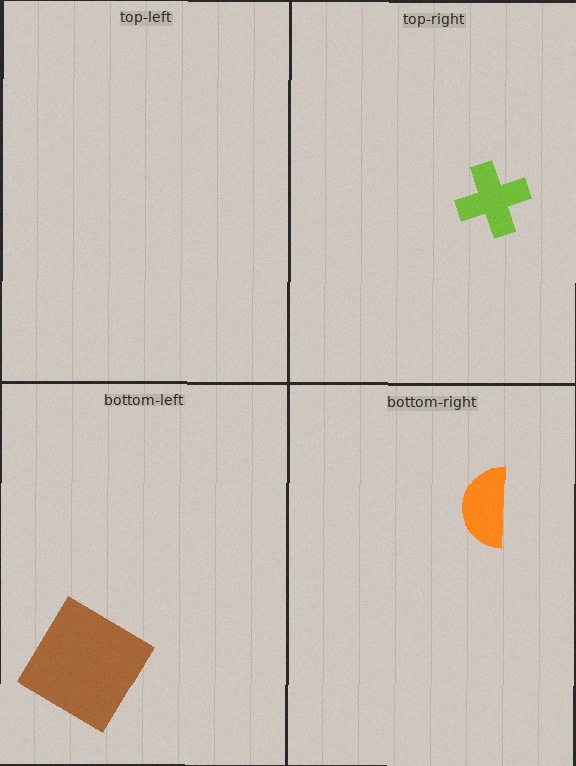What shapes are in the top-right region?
The lime cross.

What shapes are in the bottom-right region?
The orange semicircle.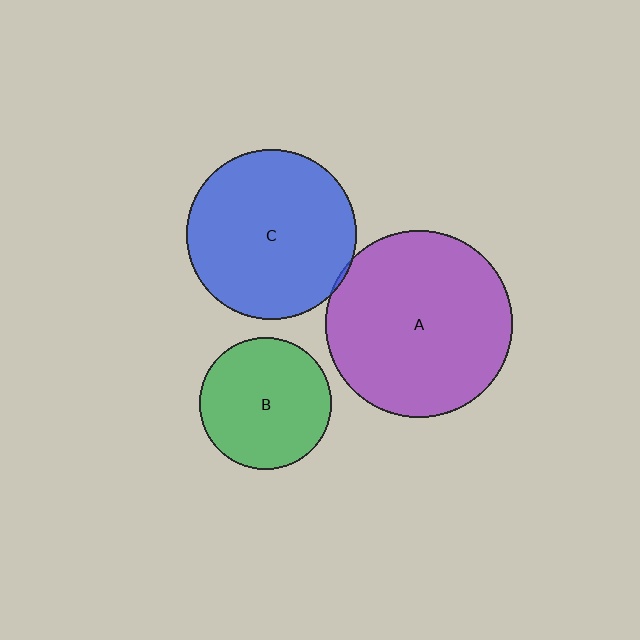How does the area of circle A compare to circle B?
Approximately 2.0 times.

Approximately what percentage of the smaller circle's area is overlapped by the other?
Approximately 5%.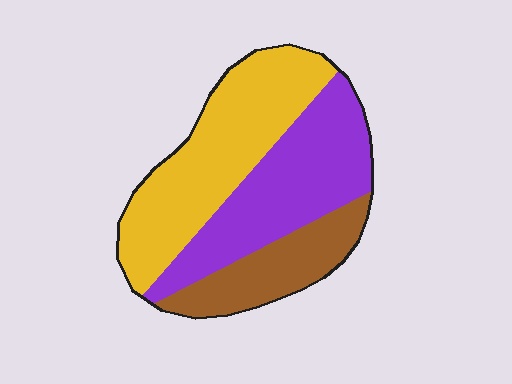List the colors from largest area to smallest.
From largest to smallest: yellow, purple, brown.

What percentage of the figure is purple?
Purple takes up about three eighths (3/8) of the figure.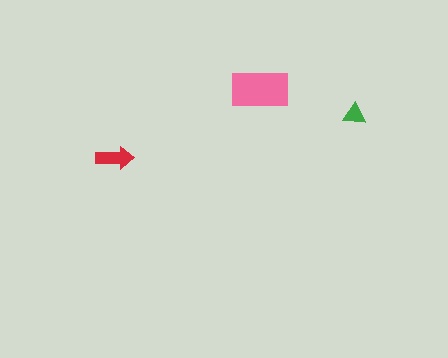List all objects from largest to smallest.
The pink rectangle, the red arrow, the green triangle.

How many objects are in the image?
There are 3 objects in the image.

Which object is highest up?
The pink rectangle is topmost.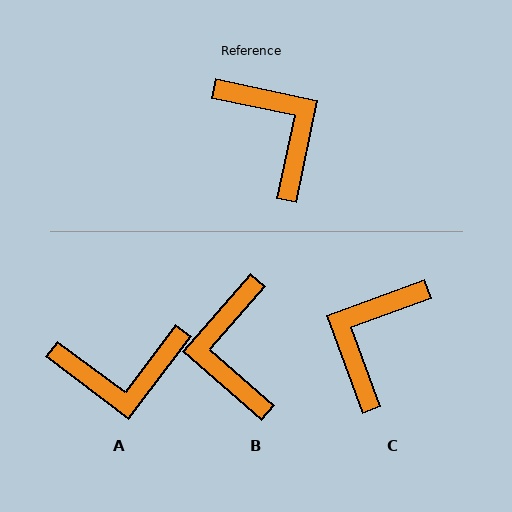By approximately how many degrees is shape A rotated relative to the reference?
Approximately 115 degrees clockwise.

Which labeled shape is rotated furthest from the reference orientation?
B, about 151 degrees away.